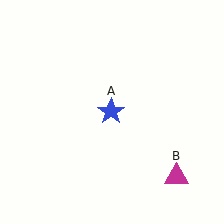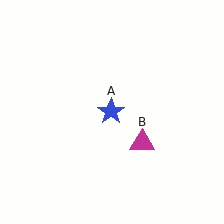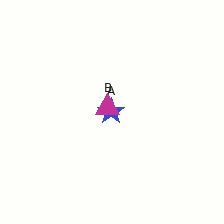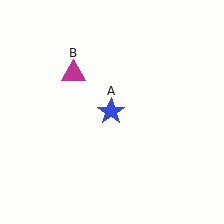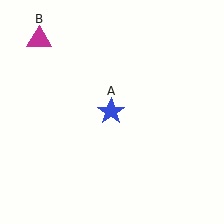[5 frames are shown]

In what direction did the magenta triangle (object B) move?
The magenta triangle (object B) moved up and to the left.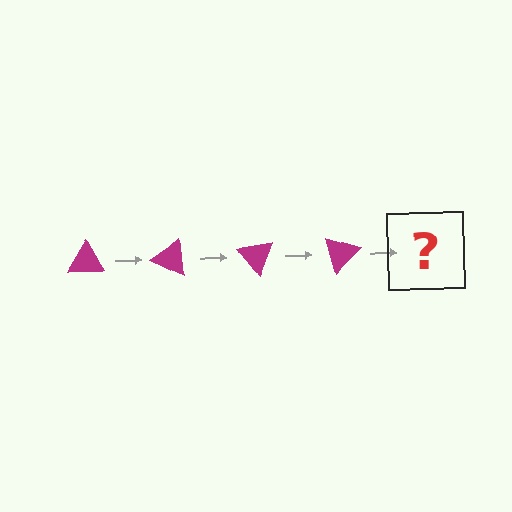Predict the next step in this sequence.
The next step is a magenta triangle rotated 100 degrees.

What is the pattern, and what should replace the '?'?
The pattern is that the triangle rotates 25 degrees each step. The '?' should be a magenta triangle rotated 100 degrees.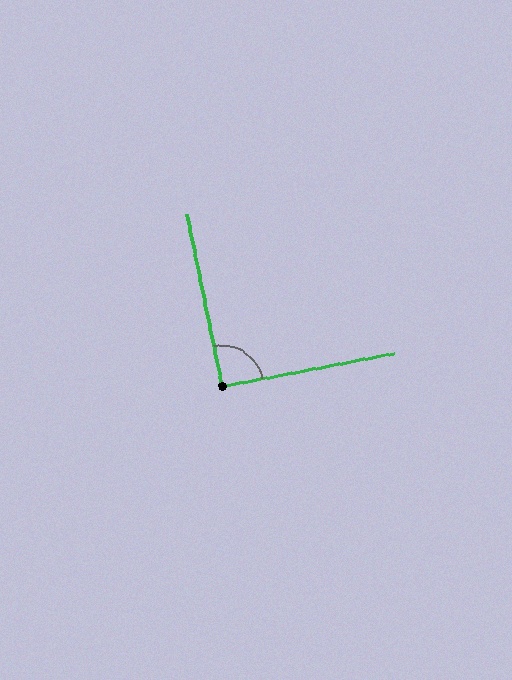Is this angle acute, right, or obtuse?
It is approximately a right angle.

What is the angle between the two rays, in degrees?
Approximately 91 degrees.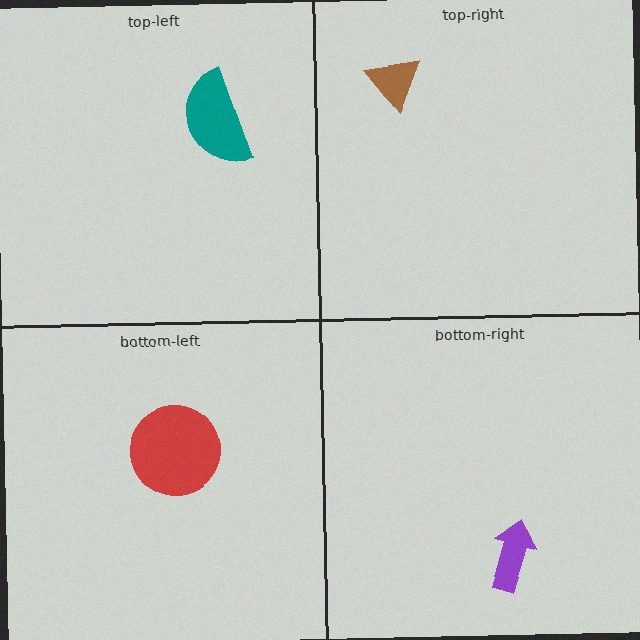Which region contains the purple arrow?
The bottom-right region.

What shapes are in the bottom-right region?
The purple arrow.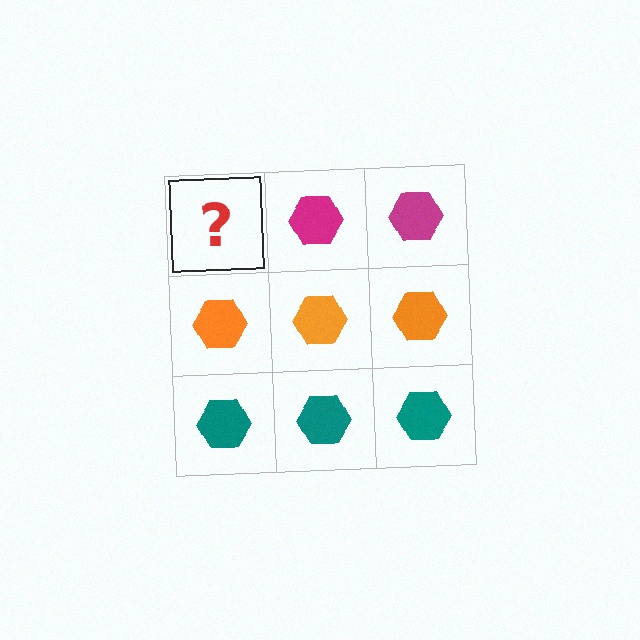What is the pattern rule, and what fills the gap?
The rule is that each row has a consistent color. The gap should be filled with a magenta hexagon.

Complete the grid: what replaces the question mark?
The question mark should be replaced with a magenta hexagon.